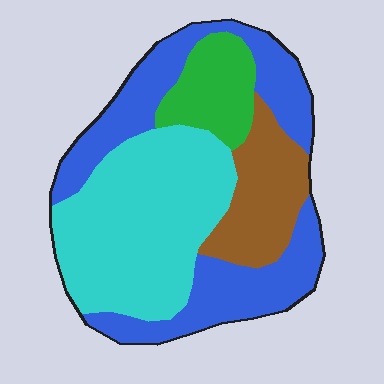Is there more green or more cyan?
Cyan.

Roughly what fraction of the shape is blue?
Blue covers around 35% of the shape.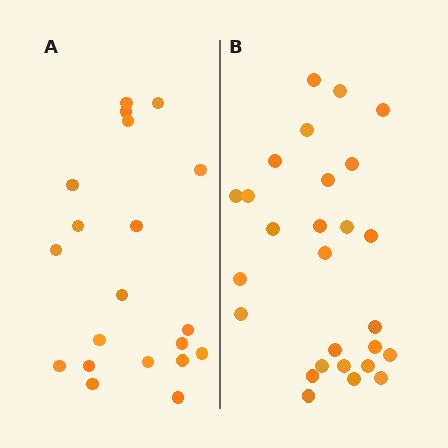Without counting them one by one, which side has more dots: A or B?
Region B (the right region) has more dots.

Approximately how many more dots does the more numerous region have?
Region B has roughly 8 or so more dots than region A.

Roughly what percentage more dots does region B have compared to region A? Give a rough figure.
About 35% more.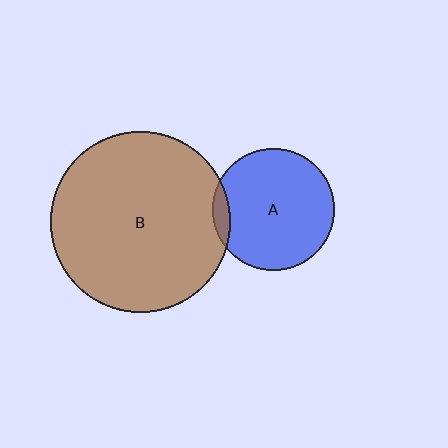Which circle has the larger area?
Circle B (brown).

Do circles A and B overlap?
Yes.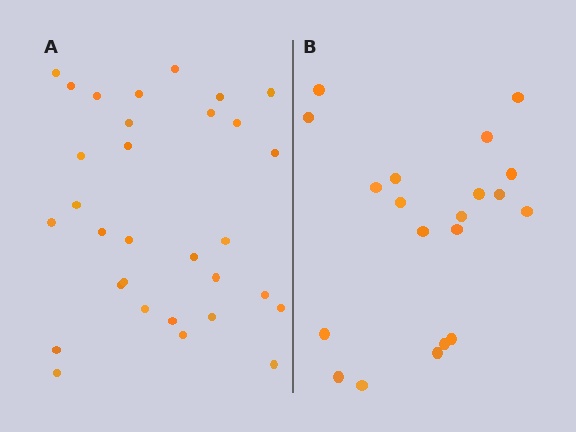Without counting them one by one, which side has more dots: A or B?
Region A (the left region) has more dots.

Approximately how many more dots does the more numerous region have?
Region A has roughly 12 or so more dots than region B.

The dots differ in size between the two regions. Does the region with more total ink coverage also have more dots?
No. Region B has more total ink coverage because its dots are larger, but region A actually contains more individual dots. Total area can be misleading — the number of items is what matters here.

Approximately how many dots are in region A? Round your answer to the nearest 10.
About 30 dots. (The exact count is 31, which rounds to 30.)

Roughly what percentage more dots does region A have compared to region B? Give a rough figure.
About 55% more.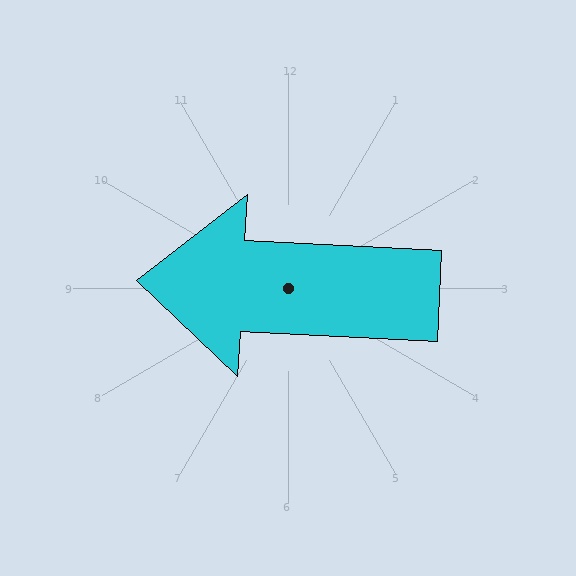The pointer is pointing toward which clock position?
Roughly 9 o'clock.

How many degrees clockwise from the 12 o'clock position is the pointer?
Approximately 273 degrees.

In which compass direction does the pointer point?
West.